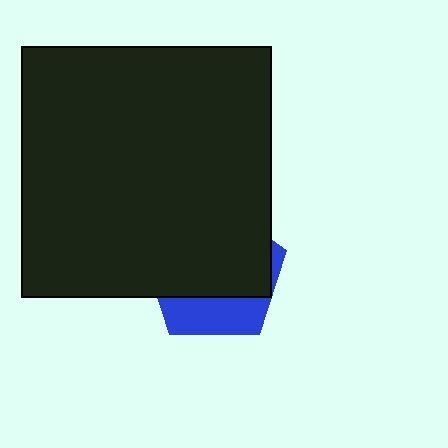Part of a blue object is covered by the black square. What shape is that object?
It is a pentagon.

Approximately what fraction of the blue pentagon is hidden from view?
Roughly 69% of the blue pentagon is hidden behind the black square.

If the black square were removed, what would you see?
You would see the complete blue pentagon.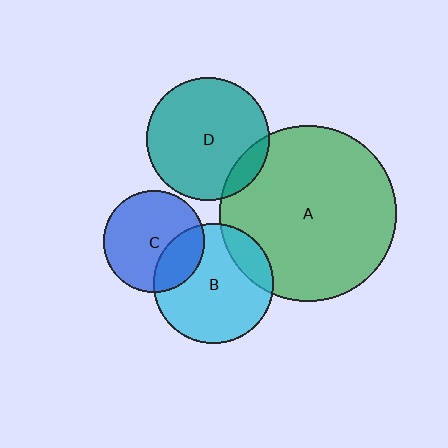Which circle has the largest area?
Circle A (green).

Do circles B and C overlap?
Yes.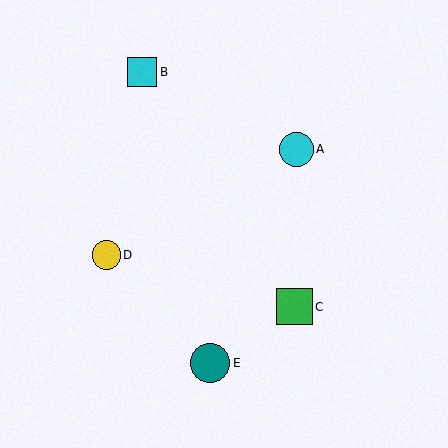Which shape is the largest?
The teal circle (labeled E) is the largest.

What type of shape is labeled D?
Shape D is a yellow circle.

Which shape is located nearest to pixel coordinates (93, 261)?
The yellow circle (labeled D) at (106, 255) is nearest to that location.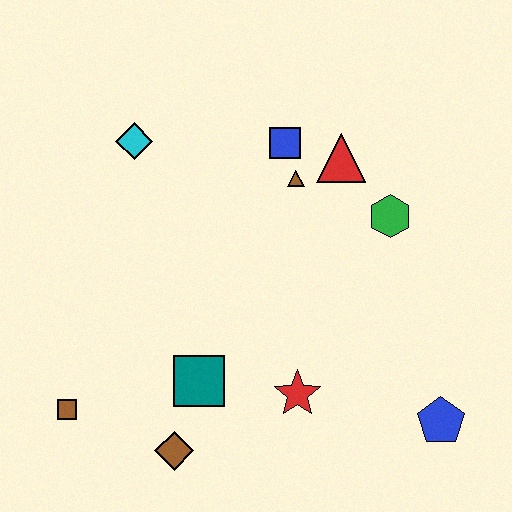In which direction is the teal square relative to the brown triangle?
The teal square is below the brown triangle.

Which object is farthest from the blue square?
The brown square is farthest from the blue square.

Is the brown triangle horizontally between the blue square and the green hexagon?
Yes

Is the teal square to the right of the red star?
No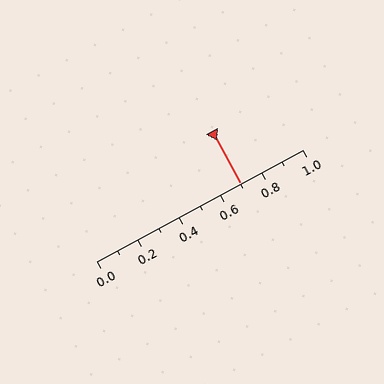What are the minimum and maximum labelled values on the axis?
The axis runs from 0.0 to 1.0.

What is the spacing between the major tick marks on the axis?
The major ticks are spaced 0.2 apart.